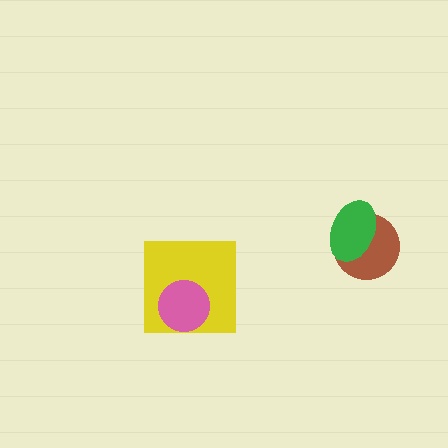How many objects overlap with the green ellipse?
1 object overlaps with the green ellipse.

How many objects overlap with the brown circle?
1 object overlaps with the brown circle.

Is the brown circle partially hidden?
Yes, it is partially covered by another shape.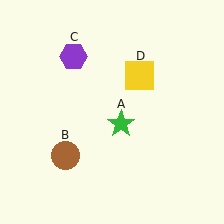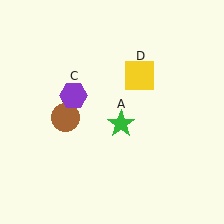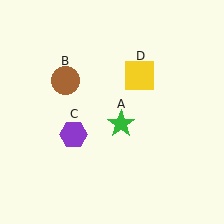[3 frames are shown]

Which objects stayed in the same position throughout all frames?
Green star (object A) and yellow square (object D) remained stationary.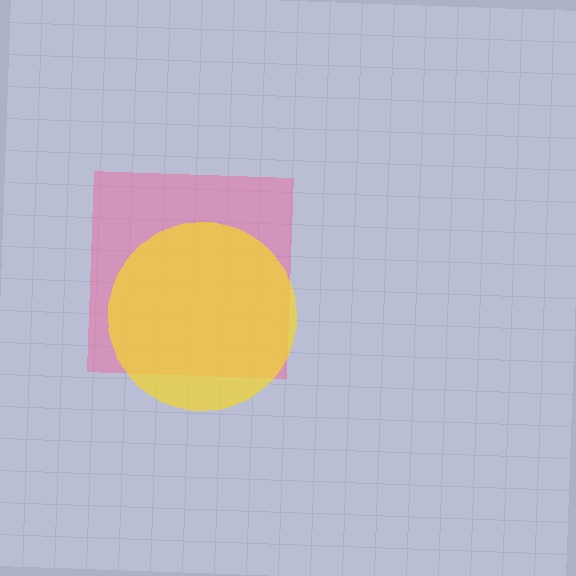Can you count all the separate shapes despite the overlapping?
Yes, there are 2 separate shapes.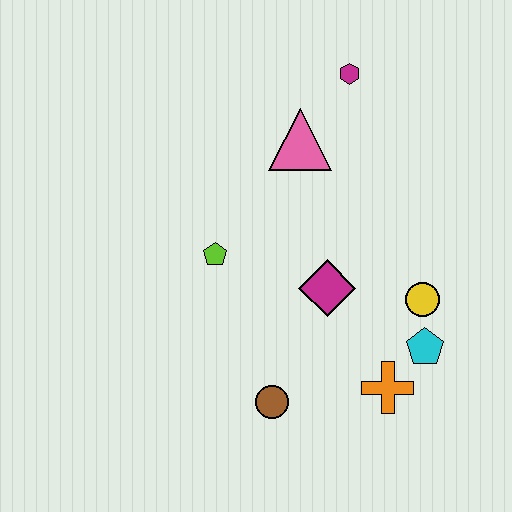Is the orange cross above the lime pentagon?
No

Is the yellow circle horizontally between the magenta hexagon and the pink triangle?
No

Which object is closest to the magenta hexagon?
The pink triangle is closest to the magenta hexagon.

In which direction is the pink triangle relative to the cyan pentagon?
The pink triangle is above the cyan pentagon.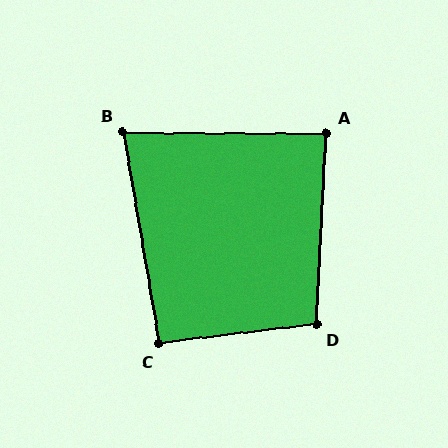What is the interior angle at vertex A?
Approximately 88 degrees (approximately right).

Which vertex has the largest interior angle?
D, at approximately 100 degrees.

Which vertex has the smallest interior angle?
B, at approximately 80 degrees.